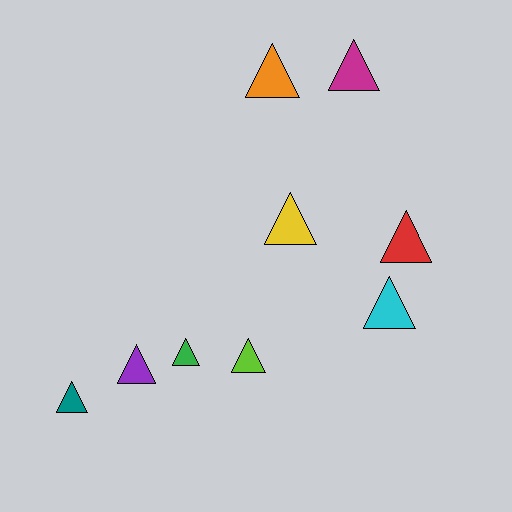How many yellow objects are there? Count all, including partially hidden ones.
There is 1 yellow object.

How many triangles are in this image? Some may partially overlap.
There are 9 triangles.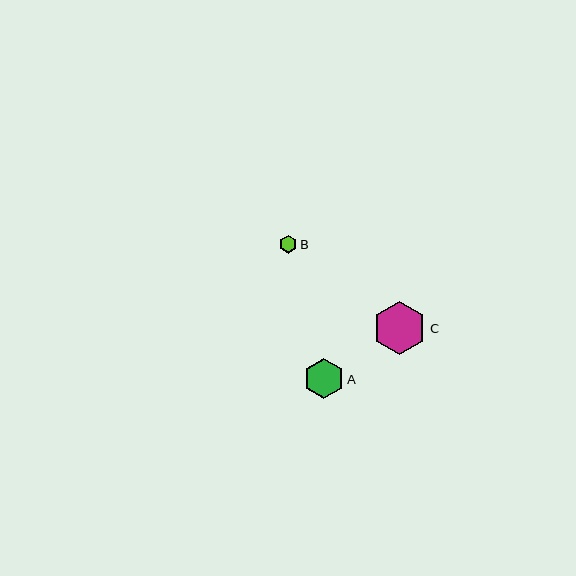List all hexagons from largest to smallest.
From largest to smallest: C, A, B.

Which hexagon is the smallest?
Hexagon B is the smallest with a size of approximately 18 pixels.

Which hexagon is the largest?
Hexagon C is the largest with a size of approximately 53 pixels.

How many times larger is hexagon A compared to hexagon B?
Hexagon A is approximately 2.3 times the size of hexagon B.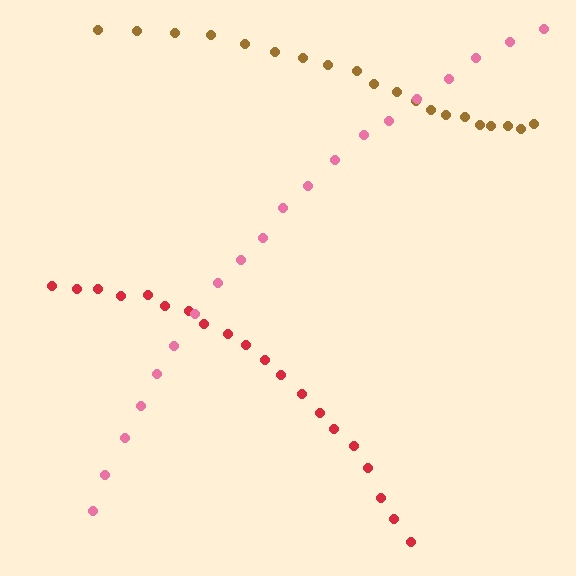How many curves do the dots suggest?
There are 3 distinct paths.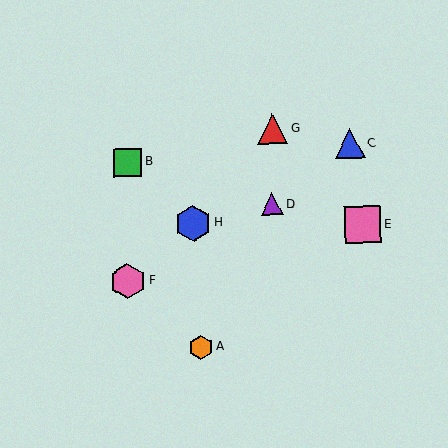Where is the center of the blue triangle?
The center of the blue triangle is at (350, 143).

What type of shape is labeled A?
Shape A is an orange hexagon.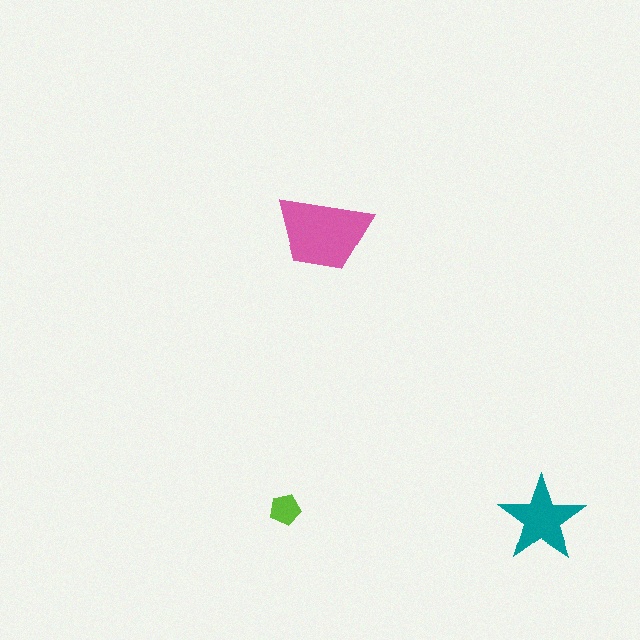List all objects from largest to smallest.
The pink trapezoid, the teal star, the lime pentagon.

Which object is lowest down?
The teal star is bottommost.